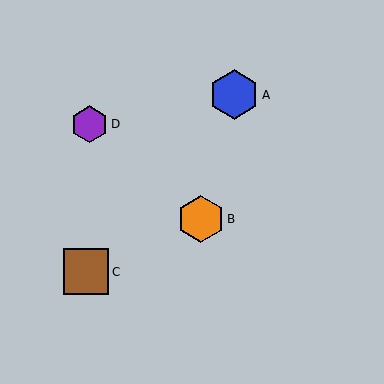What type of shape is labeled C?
Shape C is a brown square.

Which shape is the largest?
The blue hexagon (labeled A) is the largest.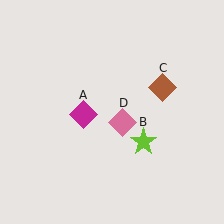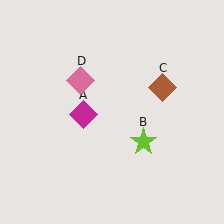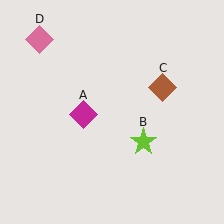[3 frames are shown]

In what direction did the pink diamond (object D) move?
The pink diamond (object D) moved up and to the left.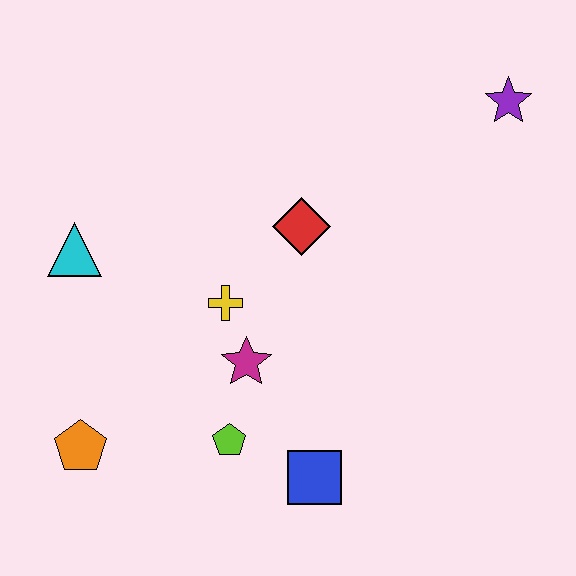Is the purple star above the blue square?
Yes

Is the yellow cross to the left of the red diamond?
Yes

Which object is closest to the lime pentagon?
The magenta star is closest to the lime pentagon.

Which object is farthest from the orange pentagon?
The purple star is farthest from the orange pentagon.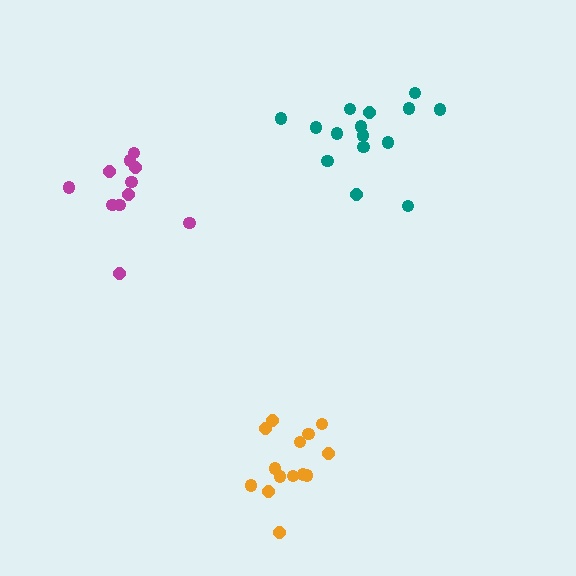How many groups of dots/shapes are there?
There are 3 groups.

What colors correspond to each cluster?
The clusters are colored: orange, teal, magenta.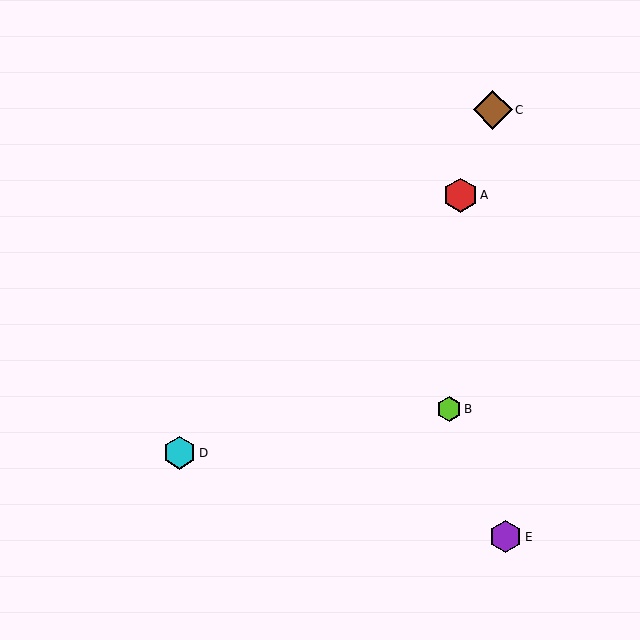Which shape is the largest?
The brown diamond (labeled C) is the largest.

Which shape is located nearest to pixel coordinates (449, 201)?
The red hexagon (labeled A) at (460, 195) is nearest to that location.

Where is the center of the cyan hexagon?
The center of the cyan hexagon is at (179, 453).